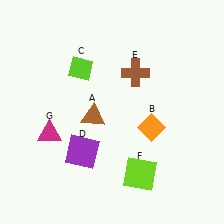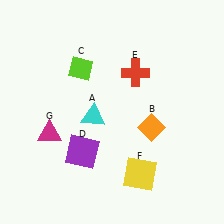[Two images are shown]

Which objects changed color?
A changed from brown to cyan. E changed from brown to red. F changed from lime to yellow.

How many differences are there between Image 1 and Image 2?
There are 3 differences between the two images.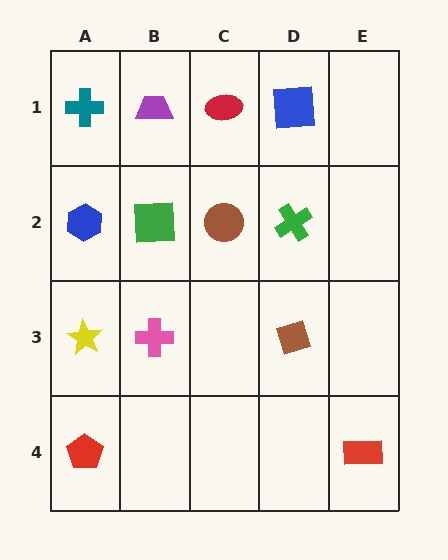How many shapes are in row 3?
3 shapes.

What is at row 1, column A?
A teal cross.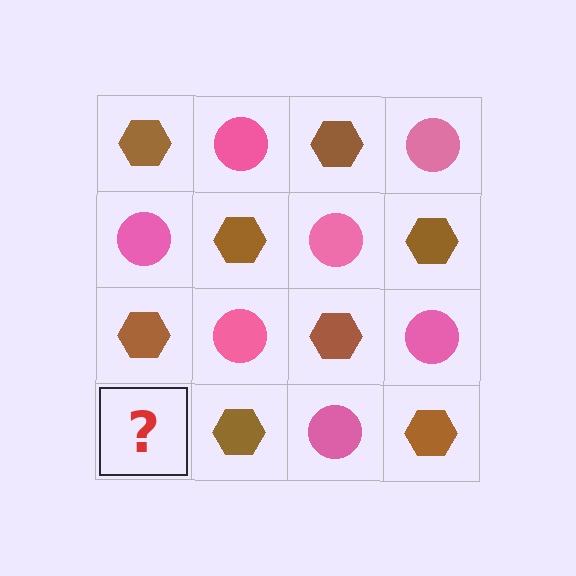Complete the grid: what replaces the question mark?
The question mark should be replaced with a pink circle.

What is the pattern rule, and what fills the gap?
The rule is that it alternates brown hexagon and pink circle in a checkerboard pattern. The gap should be filled with a pink circle.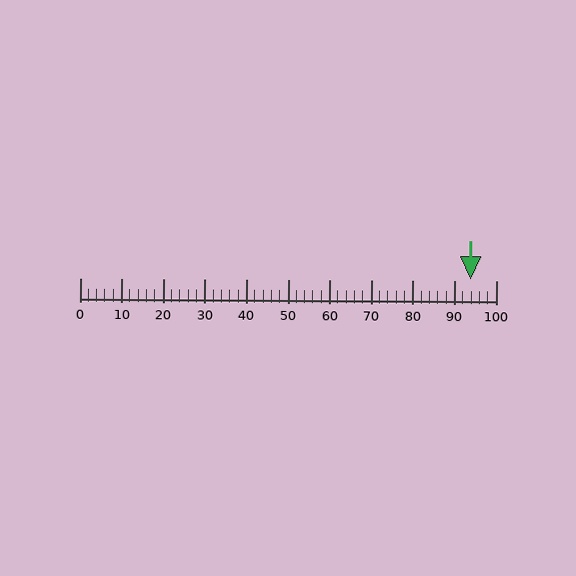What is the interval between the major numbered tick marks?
The major tick marks are spaced 10 units apart.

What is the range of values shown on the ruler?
The ruler shows values from 0 to 100.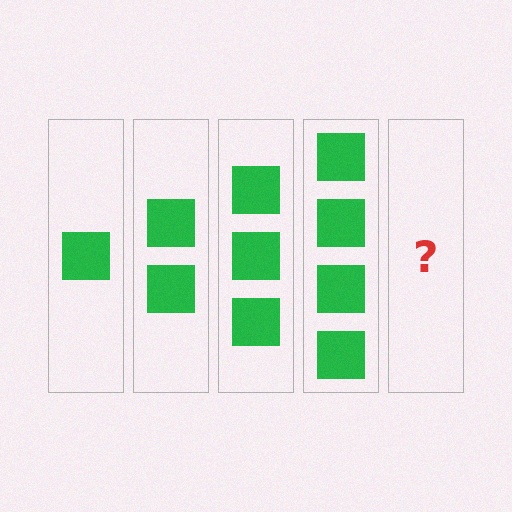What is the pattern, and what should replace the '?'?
The pattern is that each step adds one more square. The '?' should be 5 squares.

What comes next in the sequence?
The next element should be 5 squares.